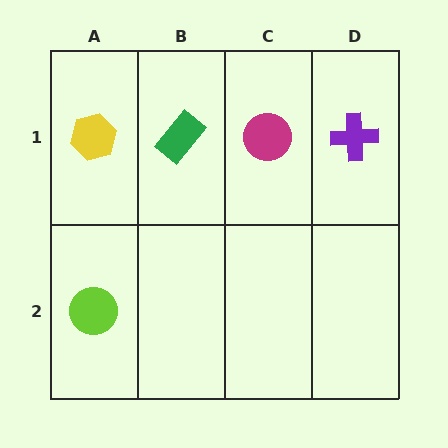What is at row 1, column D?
A purple cross.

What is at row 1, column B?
A green rectangle.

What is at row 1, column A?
A yellow hexagon.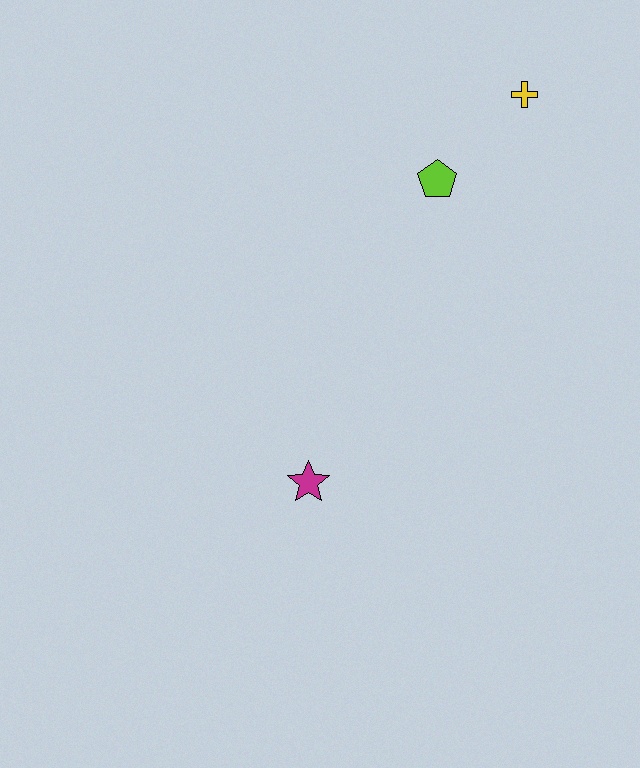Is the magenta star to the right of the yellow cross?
No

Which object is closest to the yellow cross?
The lime pentagon is closest to the yellow cross.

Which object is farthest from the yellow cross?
The magenta star is farthest from the yellow cross.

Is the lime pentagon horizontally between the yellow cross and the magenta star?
Yes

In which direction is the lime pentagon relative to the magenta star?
The lime pentagon is above the magenta star.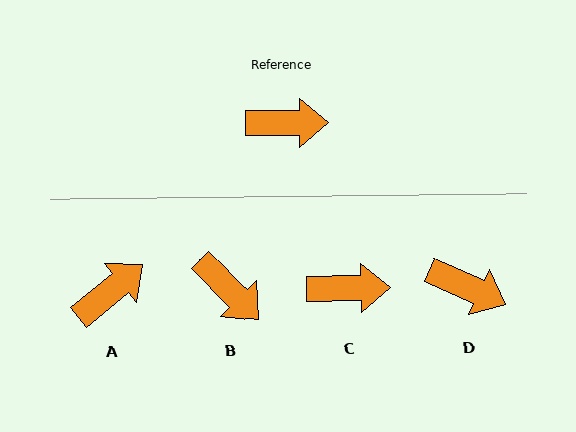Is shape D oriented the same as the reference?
No, it is off by about 25 degrees.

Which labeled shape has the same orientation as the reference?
C.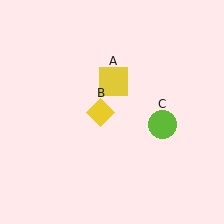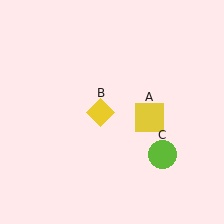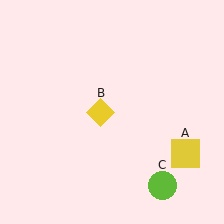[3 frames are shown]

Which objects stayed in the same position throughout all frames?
Yellow diamond (object B) remained stationary.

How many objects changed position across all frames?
2 objects changed position: yellow square (object A), lime circle (object C).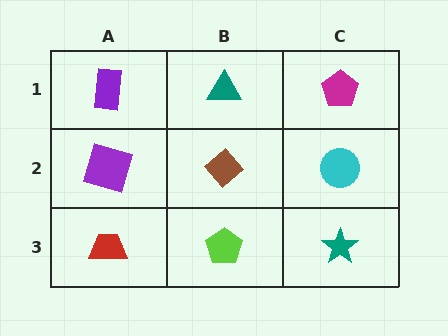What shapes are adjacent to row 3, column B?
A brown diamond (row 2, column B), a red trapezoid (row 3, column A), a teal star (row 3, column C).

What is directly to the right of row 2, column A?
A brown diamond.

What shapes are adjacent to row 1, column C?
A cyan circle (row 2, column C), a teal triangle (row 1, column B).